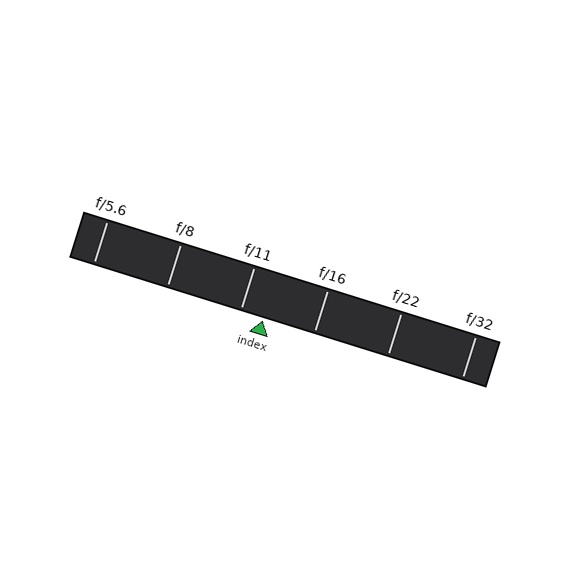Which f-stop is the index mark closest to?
The index mark is closest to f/11.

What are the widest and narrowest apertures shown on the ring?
The widest aperture shown is f/5.6 and the narrowest is f/32.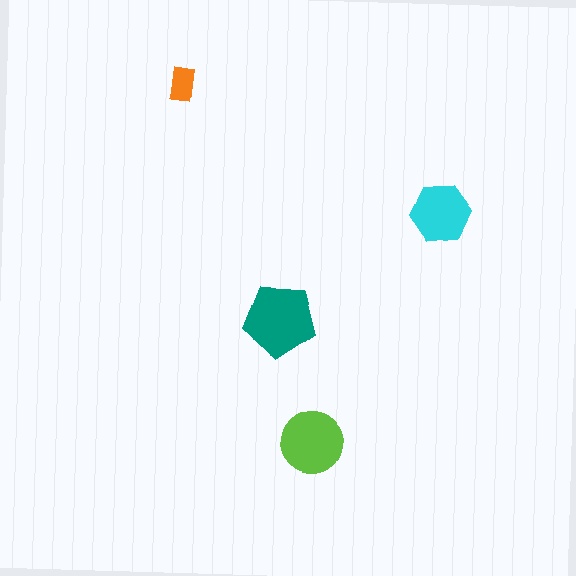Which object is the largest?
The teal pentagon.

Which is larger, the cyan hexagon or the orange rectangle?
The cyan hexagon.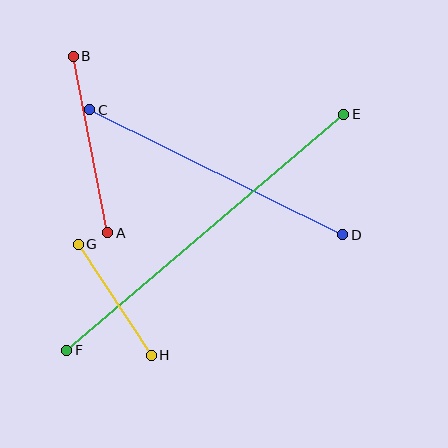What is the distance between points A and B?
The distance is approximately 180 pixels.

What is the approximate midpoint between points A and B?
The midpoint is at approximately (91, 145) pixels.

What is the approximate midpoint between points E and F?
The midpoint is at approximately (205, 232) pixels.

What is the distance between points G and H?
The distance is approximately 133 pixels.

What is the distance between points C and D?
The distance is approximately 282 pixels.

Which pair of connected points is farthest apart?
Points E and F are farthest apart.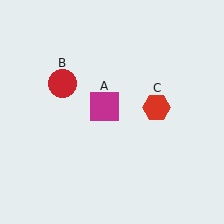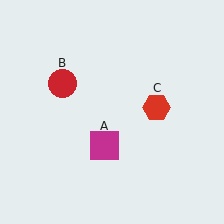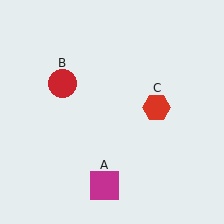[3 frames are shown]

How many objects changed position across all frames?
1 object changed position: magenta square (object A).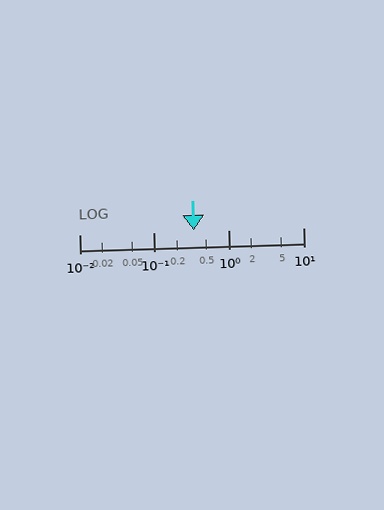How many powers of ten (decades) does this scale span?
The scale spans 3 decades, from 0.01 to 10.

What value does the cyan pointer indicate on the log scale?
The pointer indicates approximately 0.34.